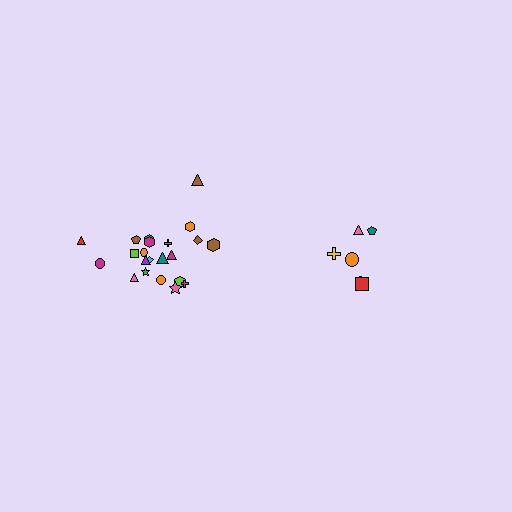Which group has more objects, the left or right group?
The left group.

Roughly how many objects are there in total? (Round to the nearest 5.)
Roughly 30 objects in total.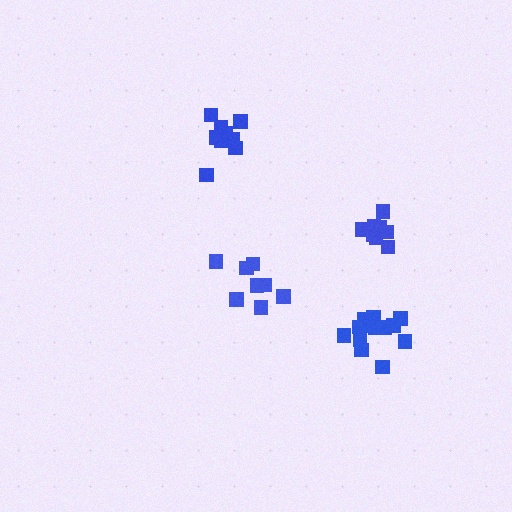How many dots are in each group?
Group 1: 13 dots, Group 2: 8 dots, Group 3: 9 dots, Group 4: 9 dots (39 total).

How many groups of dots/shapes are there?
There are 4 groups.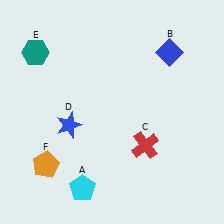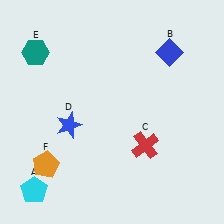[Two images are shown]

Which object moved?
The cyan pentagon (A) moved left.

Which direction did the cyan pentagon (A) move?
The cyan pentagon (A) moved left.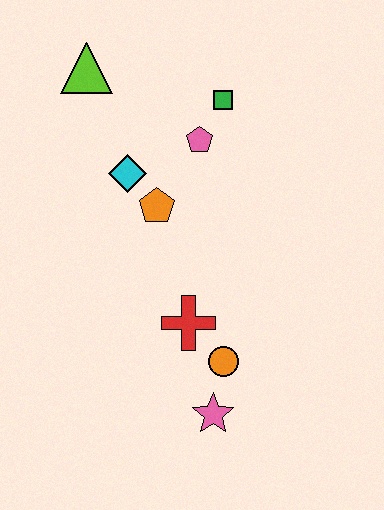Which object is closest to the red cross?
The orange circle is closest to the red cross.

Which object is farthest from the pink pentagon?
The pink star is farthest from the pink pentagon.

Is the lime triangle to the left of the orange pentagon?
Yes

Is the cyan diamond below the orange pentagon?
No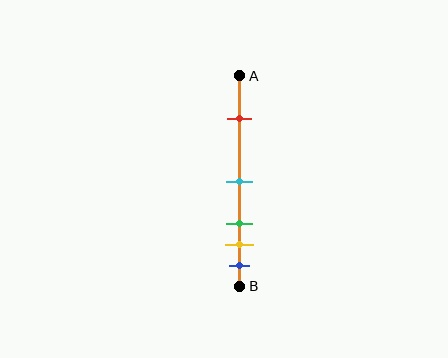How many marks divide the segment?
There are 5 marks dividing the segment.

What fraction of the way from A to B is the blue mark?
The blue mark is approximately 90% (0.9) of the way from A to B.